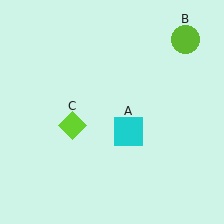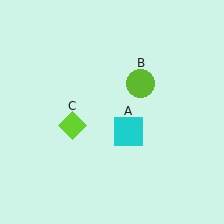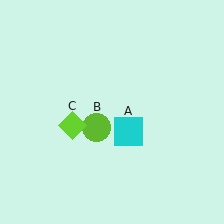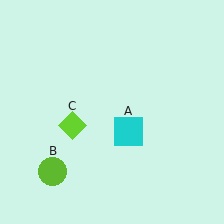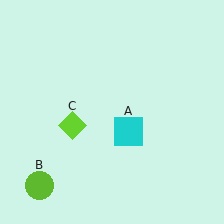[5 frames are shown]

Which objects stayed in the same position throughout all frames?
Cyan square (object A) and lime diamond (object C) remained stationary.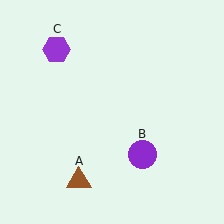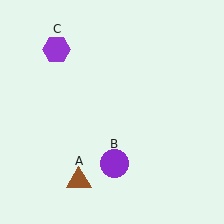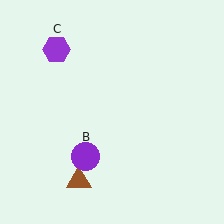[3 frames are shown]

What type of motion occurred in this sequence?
The purple circle (object B) rotated clockwise around the center of the scene.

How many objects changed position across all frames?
1 object changed position: purple circle (object B).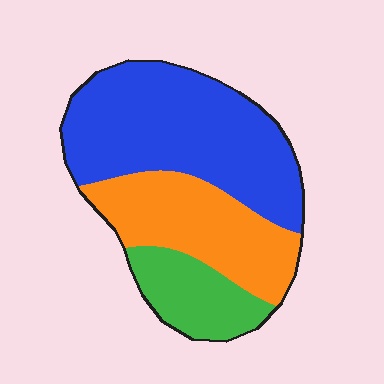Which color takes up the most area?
Blue, at roughly 50%.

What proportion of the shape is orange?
Orange takes up about one third (1/3) of the shape.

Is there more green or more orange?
Orange.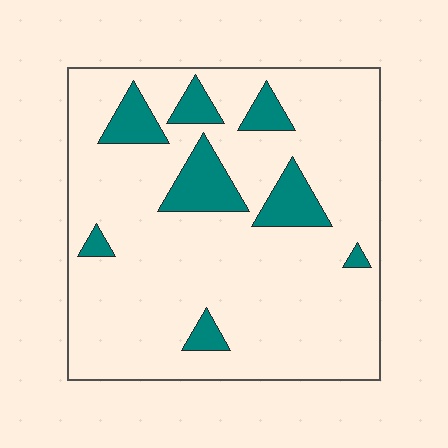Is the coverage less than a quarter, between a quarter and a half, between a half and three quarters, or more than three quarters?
Less than a quarter.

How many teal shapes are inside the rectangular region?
8.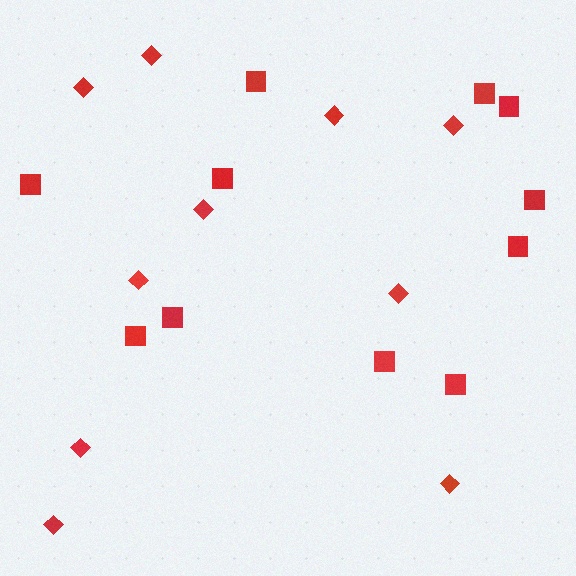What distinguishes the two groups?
There are 2 groups: one group of squares (11) and one group of diamonds (10).